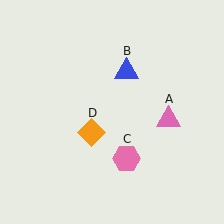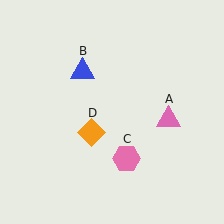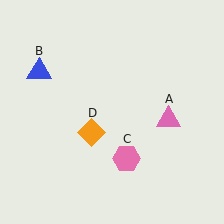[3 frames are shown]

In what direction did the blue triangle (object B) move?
The blue triangle (object B) moved left.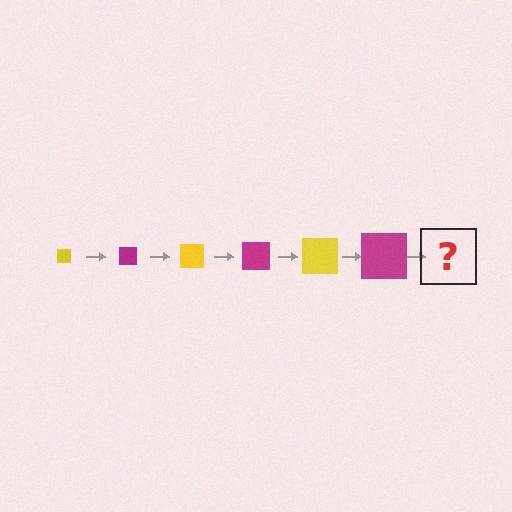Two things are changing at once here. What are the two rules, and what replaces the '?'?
The two rules are that the square grows larger each step and the color cycles through yellow and magenta. The '?' should be a yellow square, larger than the previous one.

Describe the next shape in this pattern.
It should be a yellow square, larger than the previous one.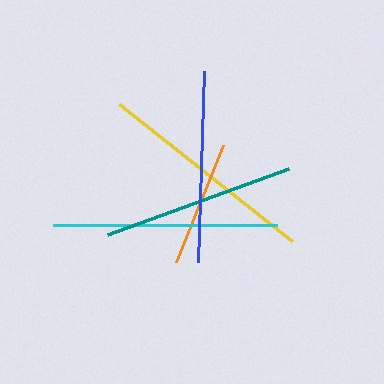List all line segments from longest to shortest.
From longest to shortest: cyan, yellow, teal, blue, orange.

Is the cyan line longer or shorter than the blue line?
The cyan line is longer than the blue line.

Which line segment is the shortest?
The orange line is the shortest at approximately 126 pixels.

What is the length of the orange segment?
The orange segment is approximately 126 pixels long.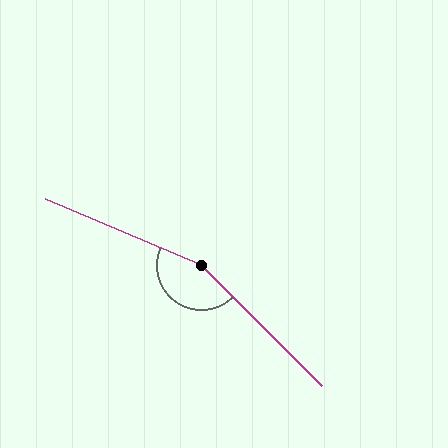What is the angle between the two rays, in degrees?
Approximately 158 degrees.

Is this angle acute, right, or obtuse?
It is obtuse.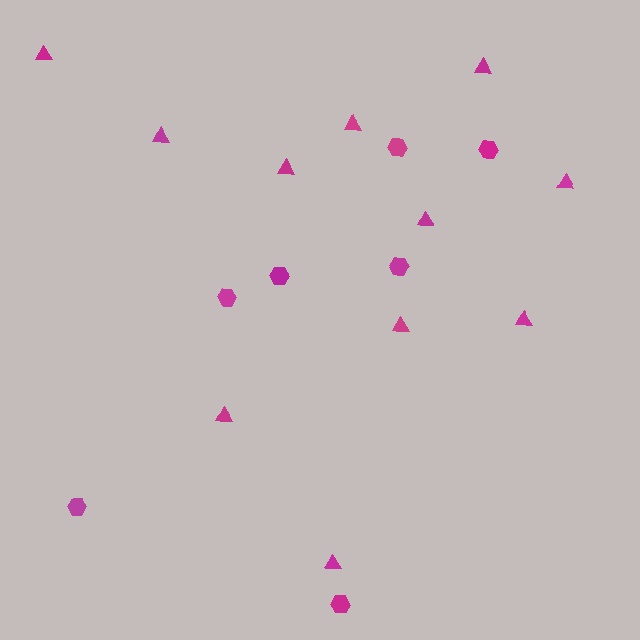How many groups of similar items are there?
There are 2 groups: one group of hexagons (7) and one group of triangles (11).